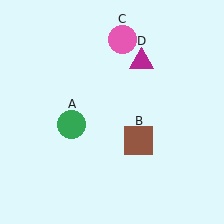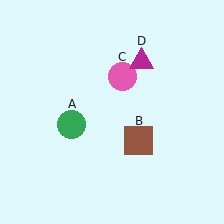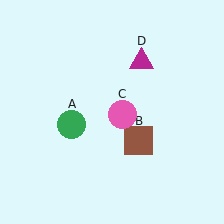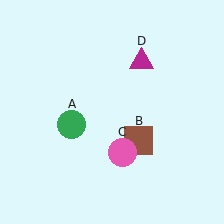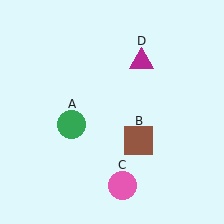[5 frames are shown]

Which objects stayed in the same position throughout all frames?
Green circle (object A) and brown square (object B) and magenta triangle (object D) remained stationary.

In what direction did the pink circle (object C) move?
The pink circle (object C) moved down.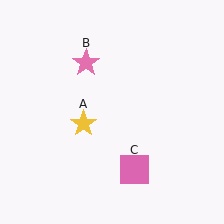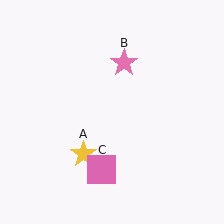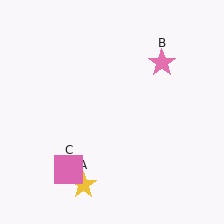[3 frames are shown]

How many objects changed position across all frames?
3 objects changed position: yellow star (object A), pink star (object B), pink square (object C).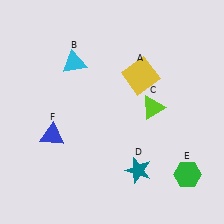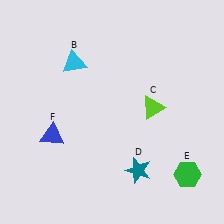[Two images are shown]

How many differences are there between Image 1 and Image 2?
There is 1 difference between the two images.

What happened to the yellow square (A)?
The yellow square (A) was removed in Image 2. It was in the top-right area of Image 1.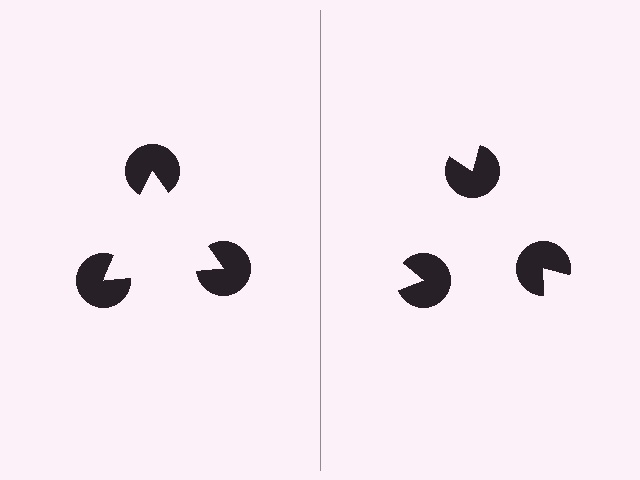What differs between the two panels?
The pac-man discs are positioned identically on both sides; only the wedge orientations differ. On the left they align to a triangle; on the right they are misaligned.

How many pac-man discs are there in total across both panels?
6 — 3 on each side.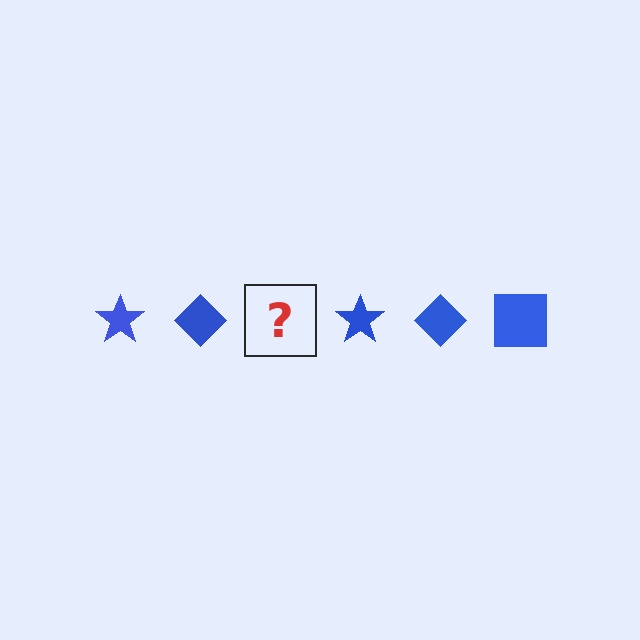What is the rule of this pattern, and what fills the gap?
The rule is that the pattern cycles through star, diamond, square shapes in blue. The gap should be filled with a blue square.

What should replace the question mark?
The question mark should be replaced with a blue square.